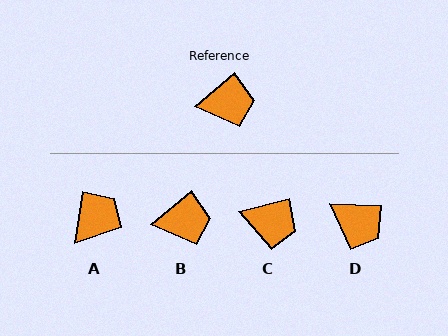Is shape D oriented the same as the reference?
No, it is off by about 41 degrees.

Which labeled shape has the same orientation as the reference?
B.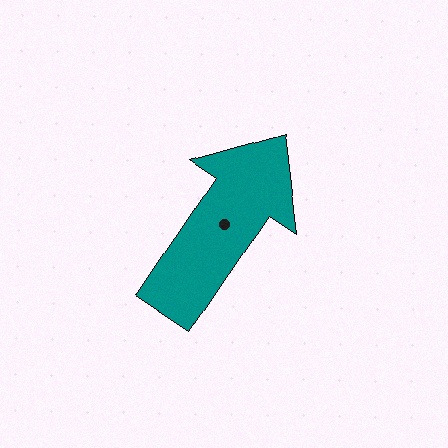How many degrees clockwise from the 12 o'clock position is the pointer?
Approximately 34 degrees.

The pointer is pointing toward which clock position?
Roughly 1 o'clock.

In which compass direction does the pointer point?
Northeast.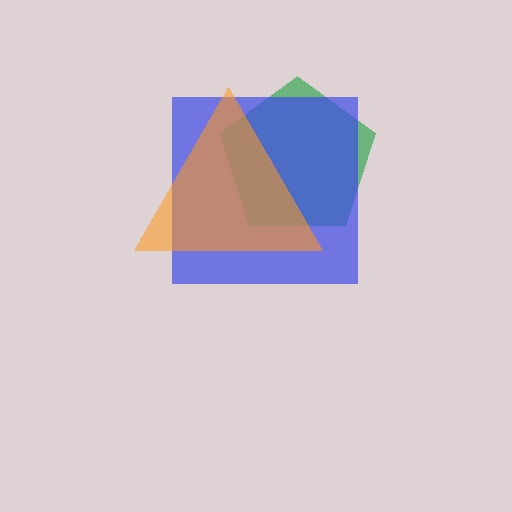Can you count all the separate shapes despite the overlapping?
Yes, there are 3 separate shapes.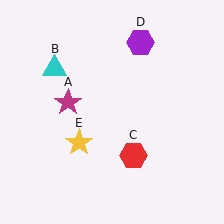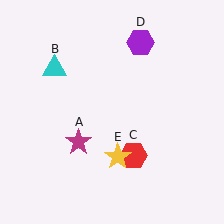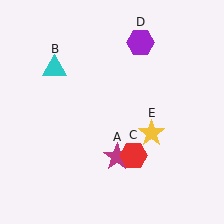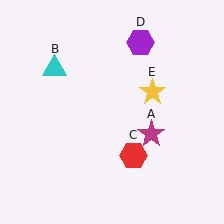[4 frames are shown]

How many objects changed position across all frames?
2 objects changed position: magenta star (object A), yellow star (object E).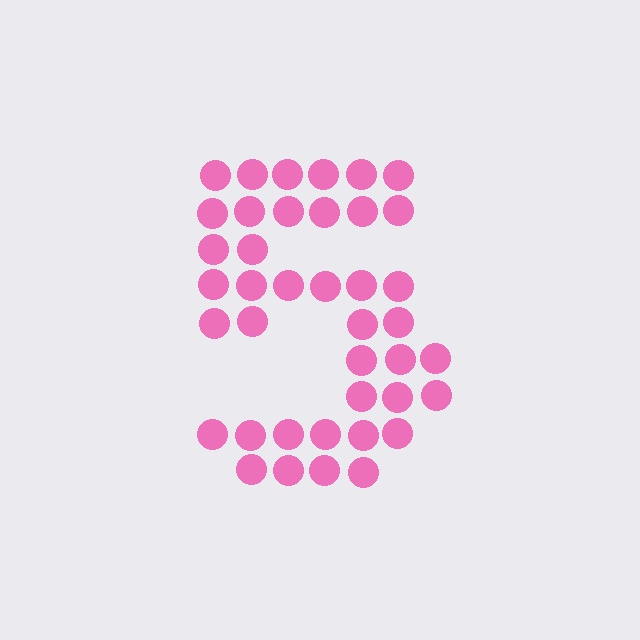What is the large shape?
The large shape is the digit 5.